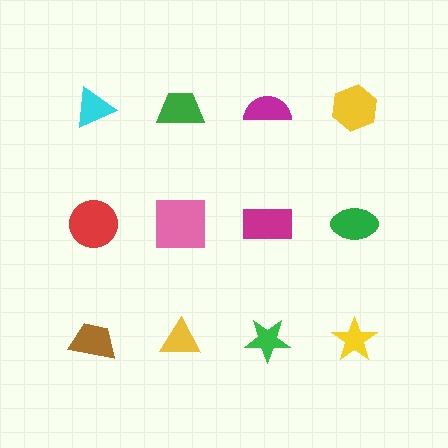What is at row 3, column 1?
A brown trapezoid.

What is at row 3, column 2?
A yellow triangle.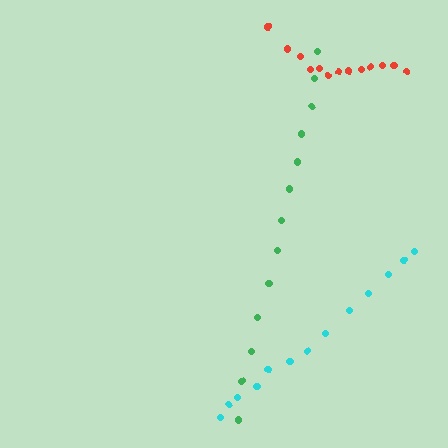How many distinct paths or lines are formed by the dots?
There are 3 distinct paths.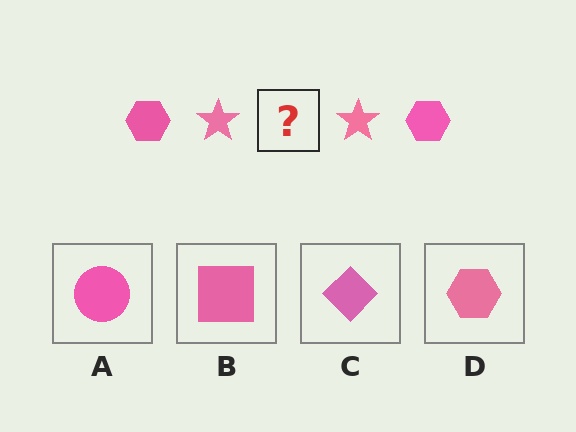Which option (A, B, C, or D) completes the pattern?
D.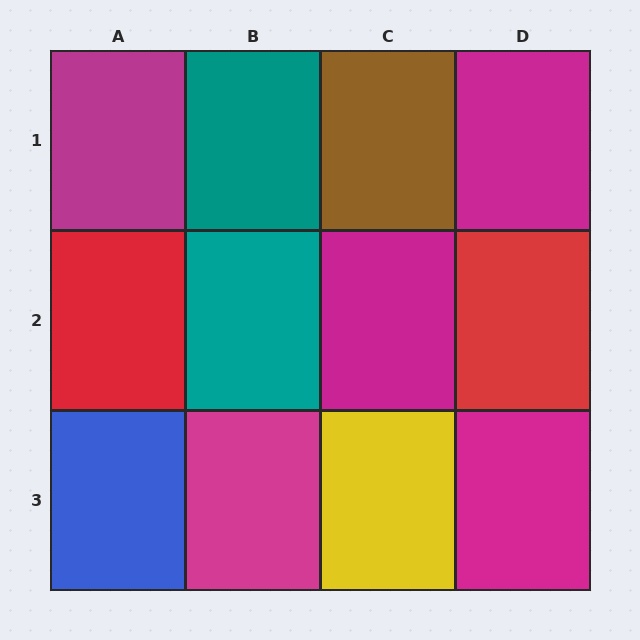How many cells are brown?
1 cell is brown.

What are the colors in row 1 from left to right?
Magenta, teal, brown, magenta.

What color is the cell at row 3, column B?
Magenta.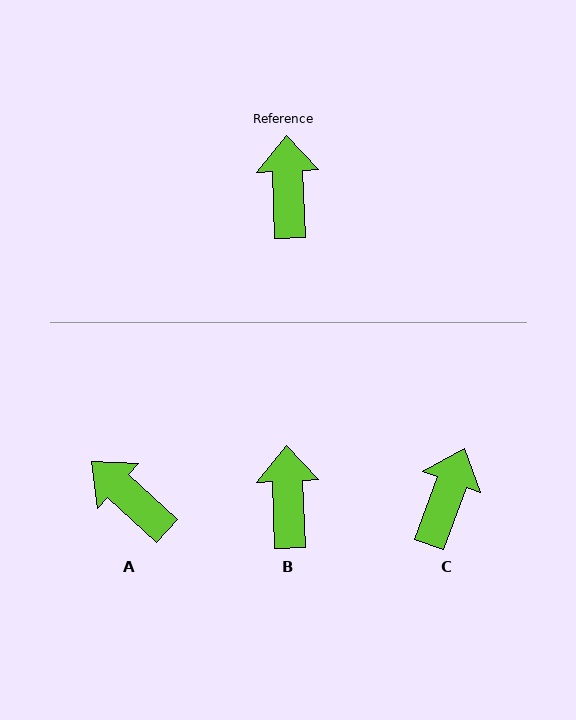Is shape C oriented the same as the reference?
No, it is off by about 22 degrees.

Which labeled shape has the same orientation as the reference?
B.